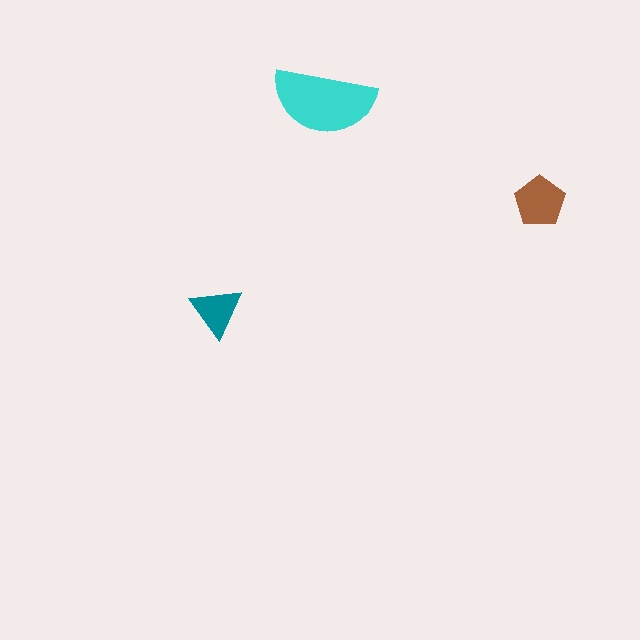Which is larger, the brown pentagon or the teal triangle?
The brown pentagon.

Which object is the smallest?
The teal triangle.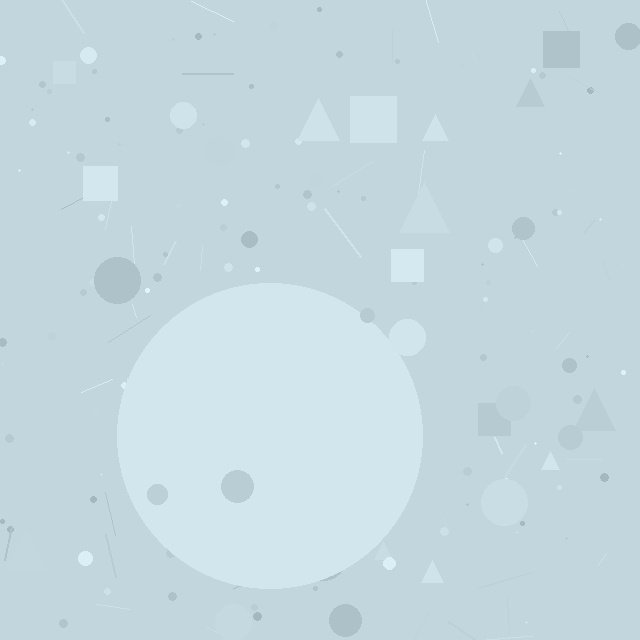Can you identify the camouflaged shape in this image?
The camouflaged shape is a circle.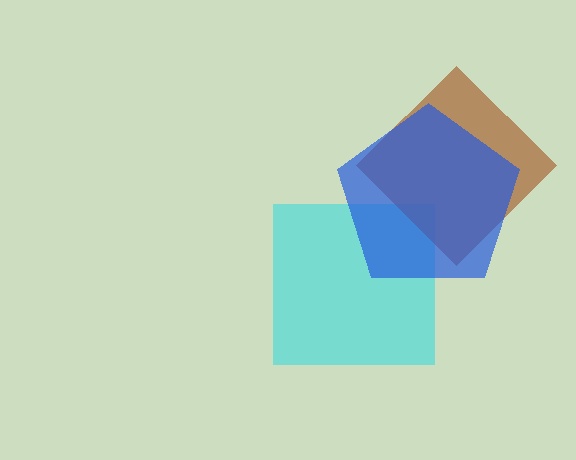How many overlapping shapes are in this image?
There are 3 overlapping shapes in the image.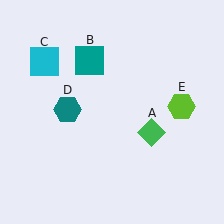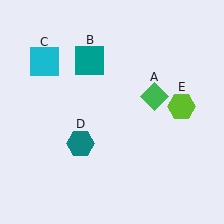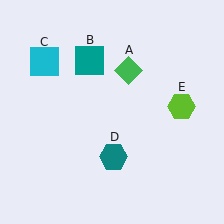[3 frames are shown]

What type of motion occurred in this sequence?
The green diamond (object A), teal hexagon (object D) rotated counterclockwise around the center of the scene.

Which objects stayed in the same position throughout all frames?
Teal square (object B) and cyan square (object C) and lime hexagon (object E) remained stationary.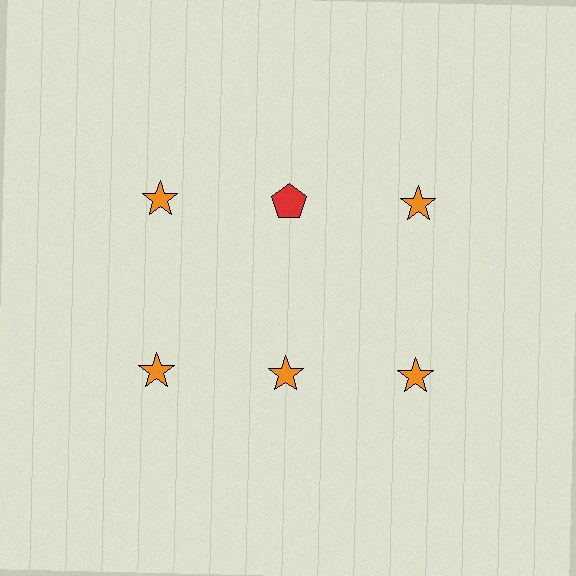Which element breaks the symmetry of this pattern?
The red pentagon in the top row, second from left column breaks the symmetry. All other shapes are orange stars.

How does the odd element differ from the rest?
It differs in both color (red instead of orange) and shape (pentagon instead of star).